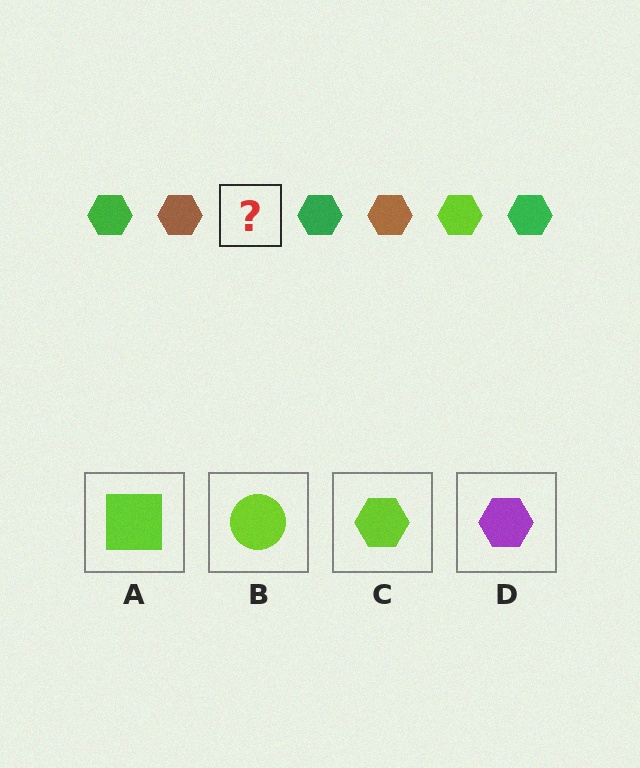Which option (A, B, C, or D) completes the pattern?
C.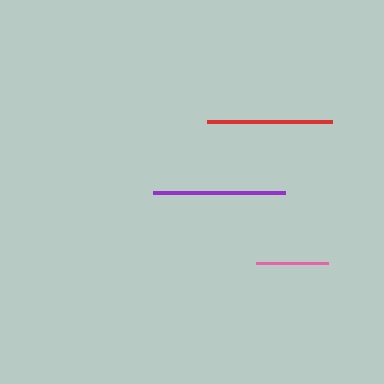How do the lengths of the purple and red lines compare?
The purple and red lines are approximately the same length.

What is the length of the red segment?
The red segment is approximately 126 pixels long.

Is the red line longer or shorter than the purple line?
The purple line is longer than the red line.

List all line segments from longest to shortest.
From longest to shortest: purple, red, pink.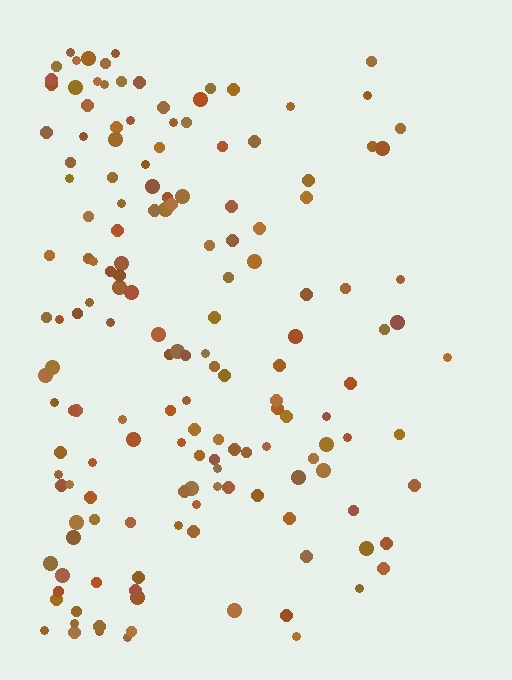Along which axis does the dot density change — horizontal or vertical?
Horizontal.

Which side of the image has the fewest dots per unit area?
The right.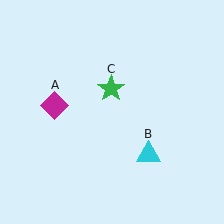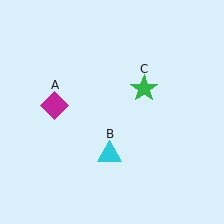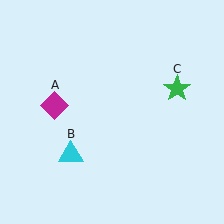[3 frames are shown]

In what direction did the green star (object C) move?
The green star (object C) moved right.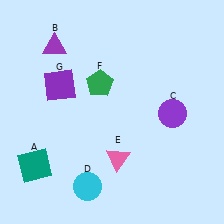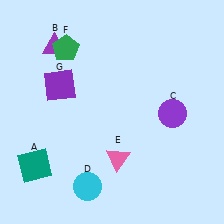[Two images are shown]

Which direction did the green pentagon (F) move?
The green pentagon (F) moved up.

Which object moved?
The green pentagon (F) moved up.